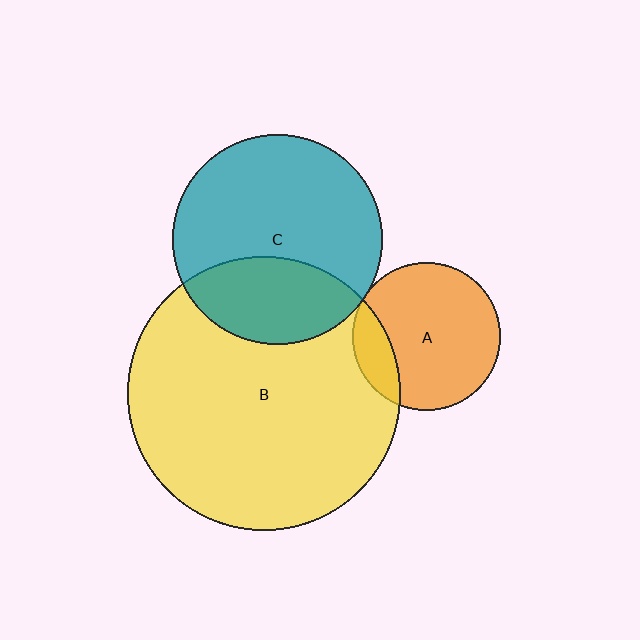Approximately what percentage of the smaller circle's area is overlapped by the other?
Approximately 30%.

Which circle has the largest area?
Circle B (yellow).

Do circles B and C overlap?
Yes.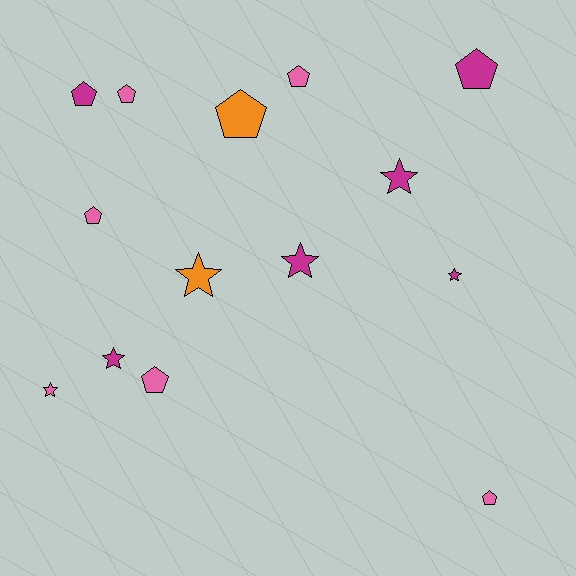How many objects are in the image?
There are 14 objects.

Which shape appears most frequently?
Pentagon, with 8 objects.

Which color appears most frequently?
Pink, with 6 objects.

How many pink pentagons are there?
There are 5 pink pentagons.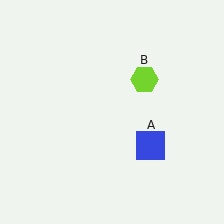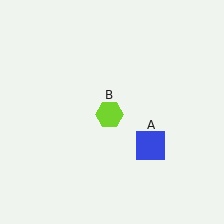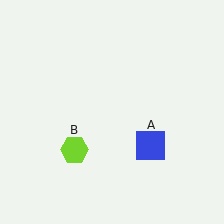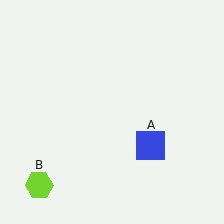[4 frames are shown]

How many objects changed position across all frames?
1 object changed position: lime hexagon (object B).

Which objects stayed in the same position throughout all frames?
Blue square (object A) remained stationary.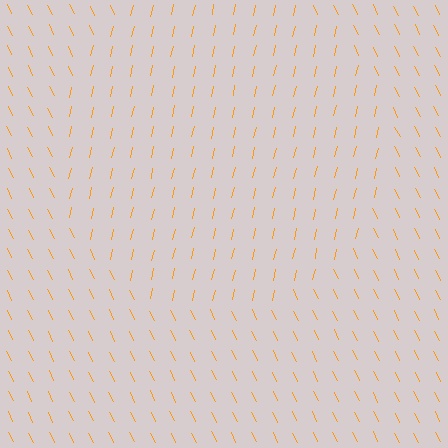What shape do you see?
I see a circle.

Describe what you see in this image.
The image is filled with small orange line segments. A circle region in the image has lines oriented differently from the surrounding lines, creating a visible texture boundary.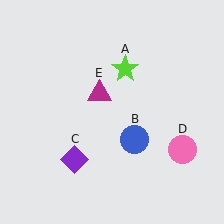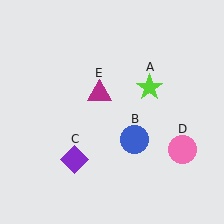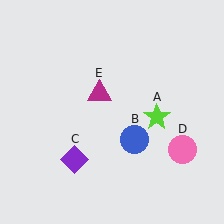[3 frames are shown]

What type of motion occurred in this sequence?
The lime star (object A) rotated clockwise around the center of the scene.